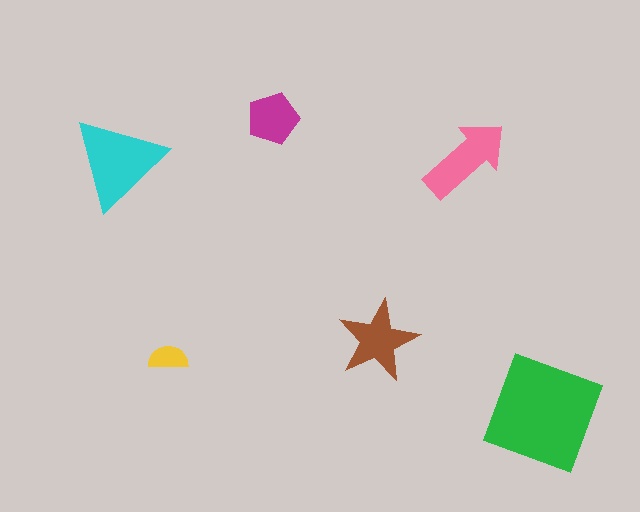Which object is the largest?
The green square.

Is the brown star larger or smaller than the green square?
Smaller.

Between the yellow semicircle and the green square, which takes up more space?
The green square.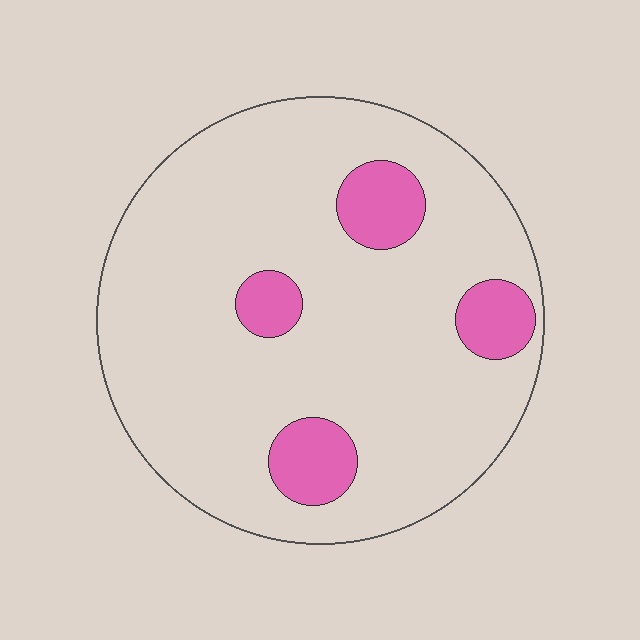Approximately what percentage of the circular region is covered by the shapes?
Approximately 15%.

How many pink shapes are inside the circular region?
4.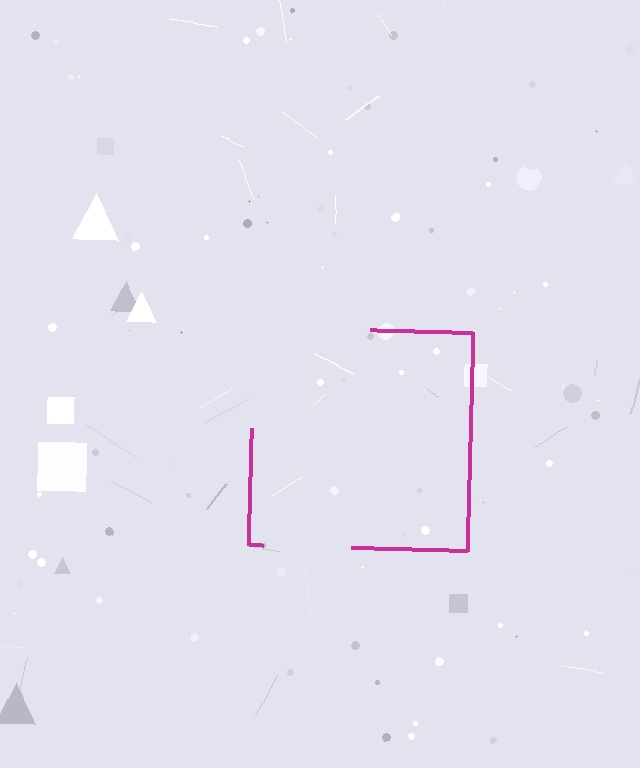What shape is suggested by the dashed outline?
The dashed outline suggests a square.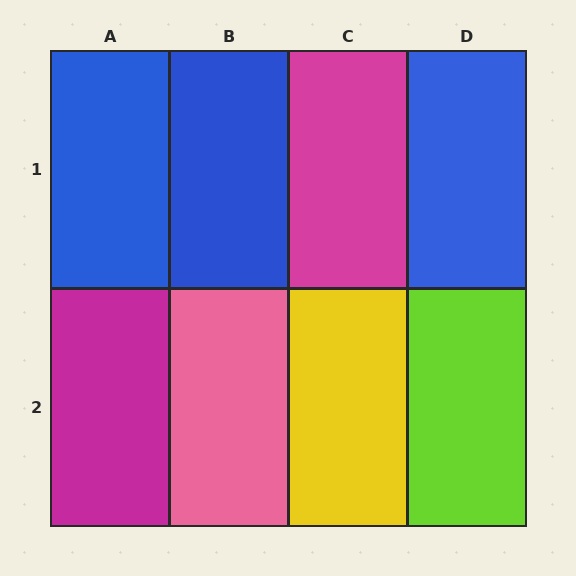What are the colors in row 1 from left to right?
Blue, blue, magenta, blue.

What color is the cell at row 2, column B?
Pink.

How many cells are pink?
1 cell is pink.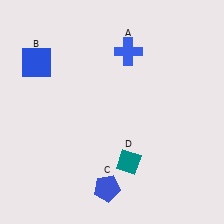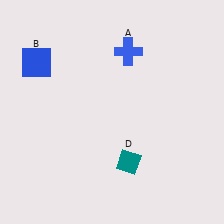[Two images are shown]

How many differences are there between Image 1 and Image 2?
There is 1 difference between the two images.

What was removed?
The blue pentagon (C) was removed in Image 2.